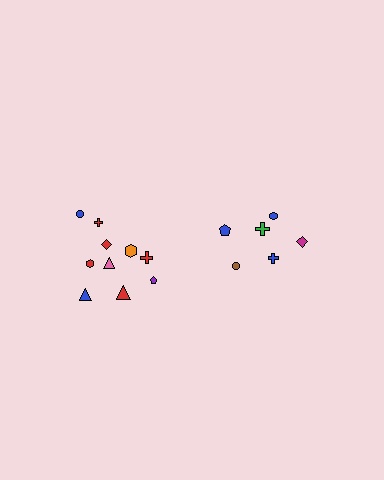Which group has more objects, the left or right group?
The left group.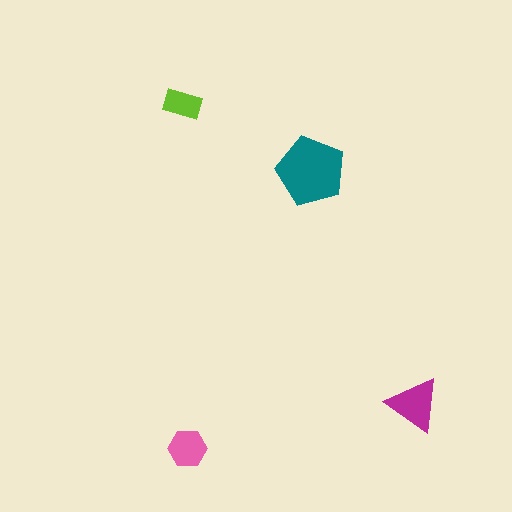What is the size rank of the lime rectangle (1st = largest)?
4th.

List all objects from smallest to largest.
The lime rectangle, the pink hexagon, the magenta triangle, the teal pentagon.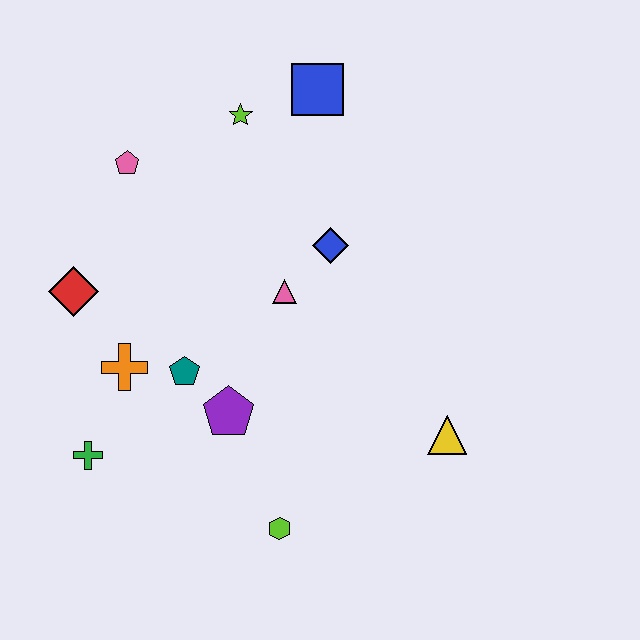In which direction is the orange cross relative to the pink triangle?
The orange cross is to the left of the pink triangle.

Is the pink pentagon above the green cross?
Yes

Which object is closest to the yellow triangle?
The lime hexagon is closest to the yellow triangle.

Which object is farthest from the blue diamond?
The green cross is farthest from the blue diamond.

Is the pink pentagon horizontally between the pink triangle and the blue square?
No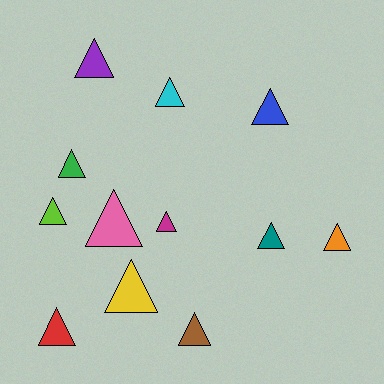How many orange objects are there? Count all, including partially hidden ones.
There is 1 orange object.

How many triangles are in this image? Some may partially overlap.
There are 12 triangles.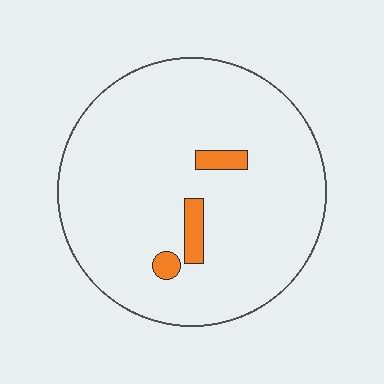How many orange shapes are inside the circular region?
3.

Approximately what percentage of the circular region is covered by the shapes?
Approximately 5%.